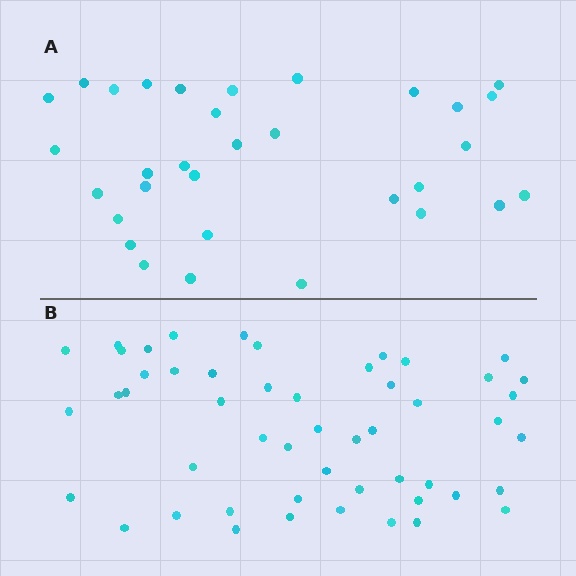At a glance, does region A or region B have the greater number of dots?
Region B (the bottom region) has more dots.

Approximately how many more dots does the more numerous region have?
Region B has approximately 20 more dots than region A.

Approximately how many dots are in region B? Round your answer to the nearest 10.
About 50 dots. (The exact count is 51, which rounds to 50.)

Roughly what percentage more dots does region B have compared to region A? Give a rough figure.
About 60% more.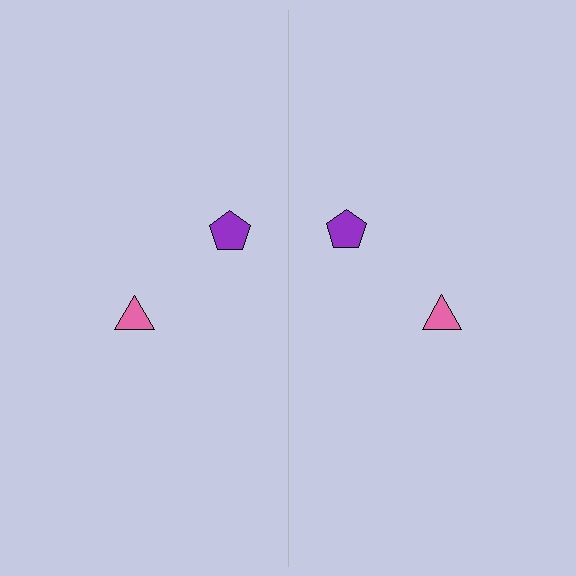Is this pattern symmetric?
Yes, this pattern has bilateral (reflection) symmetry.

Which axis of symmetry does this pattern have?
The pattern has a vertical axis of symmetry running through the center of the image.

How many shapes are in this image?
There are 4 shapes in this image.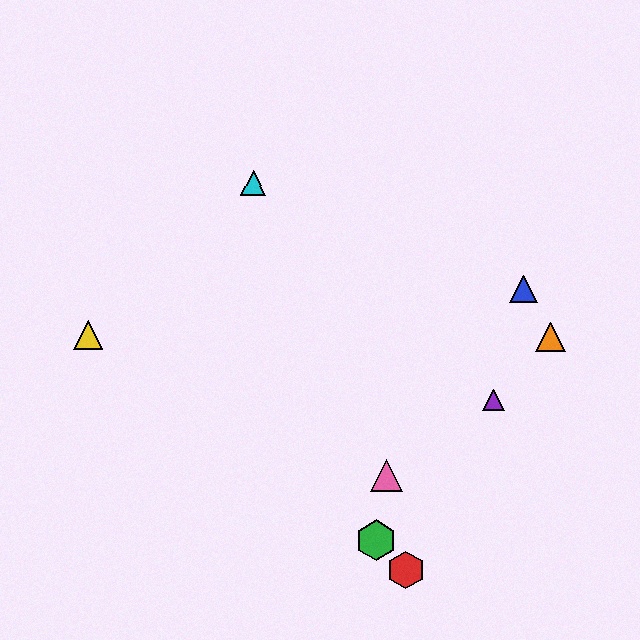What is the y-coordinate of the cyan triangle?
The cyan triangle is at y≈183.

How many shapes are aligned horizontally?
2 shapes (the yellow triangle, the orange triangle) are aligned horizontally.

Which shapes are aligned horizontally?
The yellow triangle, the orange triangle are aligned horizontally.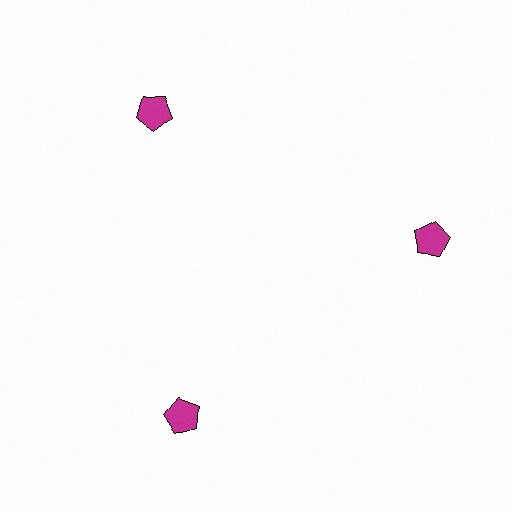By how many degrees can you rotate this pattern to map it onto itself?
The pattern maps onto itself every 120 degrees of rotation.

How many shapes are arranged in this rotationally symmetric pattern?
There are 3 shapes, arranged in 3 groups of 1.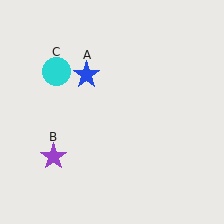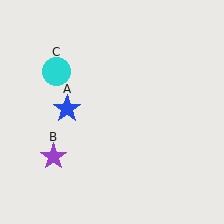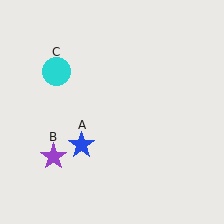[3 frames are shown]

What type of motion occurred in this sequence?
The blue star (object A) rotated counterclockwise around the center of the scene.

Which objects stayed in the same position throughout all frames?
Purple star (object B) and cyan circle (object C) remained stationary.